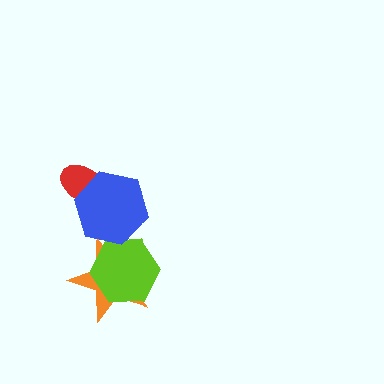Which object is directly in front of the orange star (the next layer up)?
The lime hexagon is directly in front of the orange star.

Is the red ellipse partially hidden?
Yes, it is partially covered by another shape.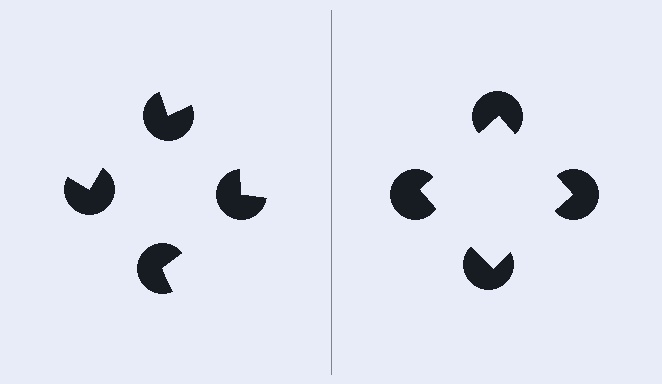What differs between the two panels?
The pac-man discs are positioned identically on both sides; only the wedge orientations differ. On the right they align to a square; on the left they are misaligned.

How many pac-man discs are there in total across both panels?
8 — 4 on each side.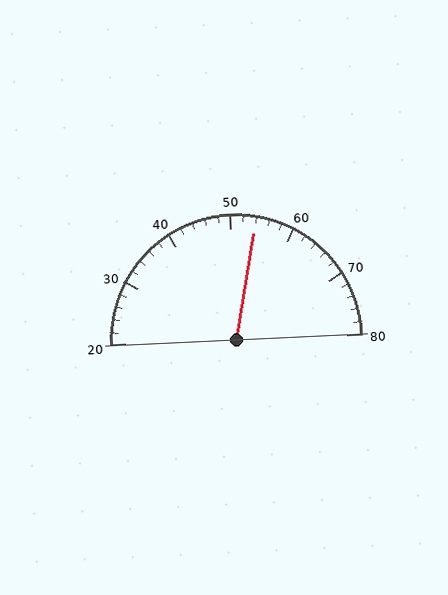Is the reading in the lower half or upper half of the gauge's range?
The reading is in the upper half of the range (20 to 80).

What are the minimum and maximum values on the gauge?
The gauge ranges from 20 to 80.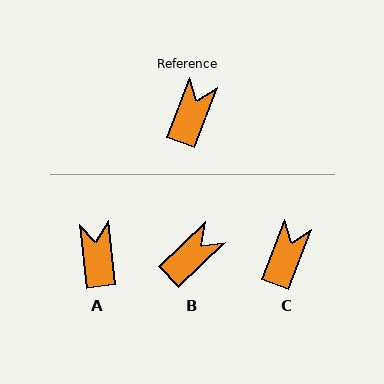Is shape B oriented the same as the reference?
No, it is off by about 25 degrees.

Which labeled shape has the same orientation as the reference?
C.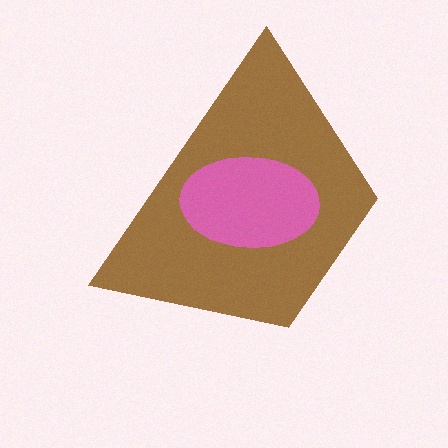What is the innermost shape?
The pink ellipse.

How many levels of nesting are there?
2.